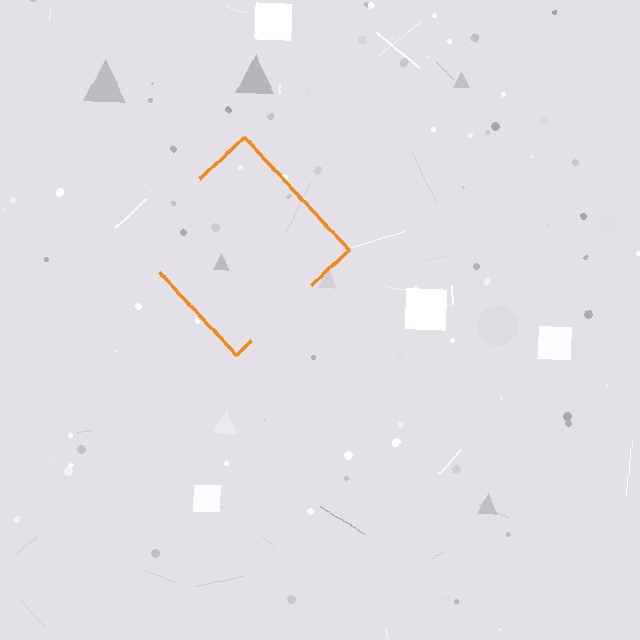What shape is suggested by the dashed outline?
The dashed outline suggests a diamond.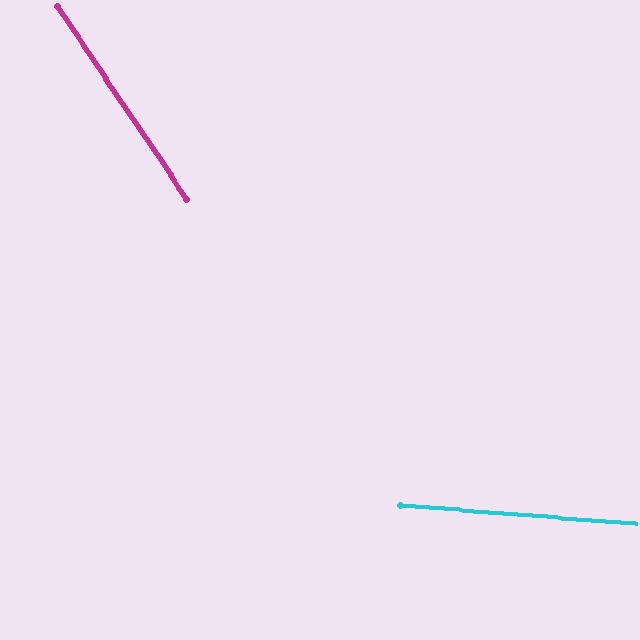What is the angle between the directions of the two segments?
Approximately 52 degrees.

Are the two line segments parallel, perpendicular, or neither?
Neither parallel nor perpendicular — they differ by about 52°.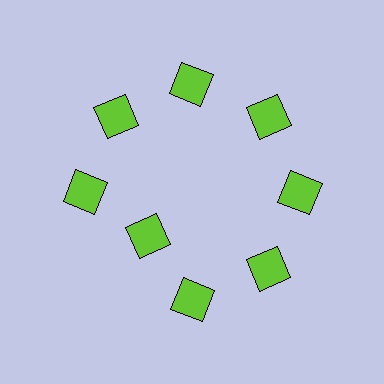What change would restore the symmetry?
The symmetry would be restored by moving it outward, back onto the ring so that all 8 diamonds sit at equal angles and equal distance from the center.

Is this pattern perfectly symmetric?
No. The 8 lime diamonds are arranged in a ring, but one element near the 8 o'clock position is pulled inward toward the center, breaking the 8-fold rotational symmetry.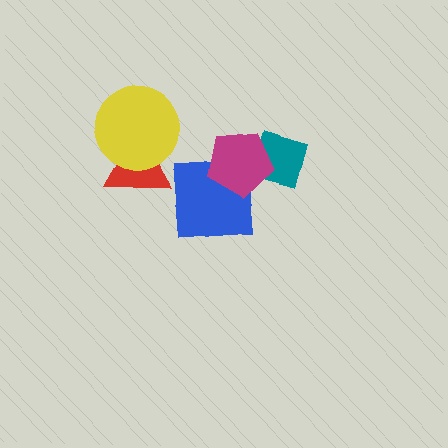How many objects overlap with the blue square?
1 object overlaps with the blue square.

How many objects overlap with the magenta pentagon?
2 objects overlap with the magenta pentagon.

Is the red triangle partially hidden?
Yes, it is partially covered by another shape.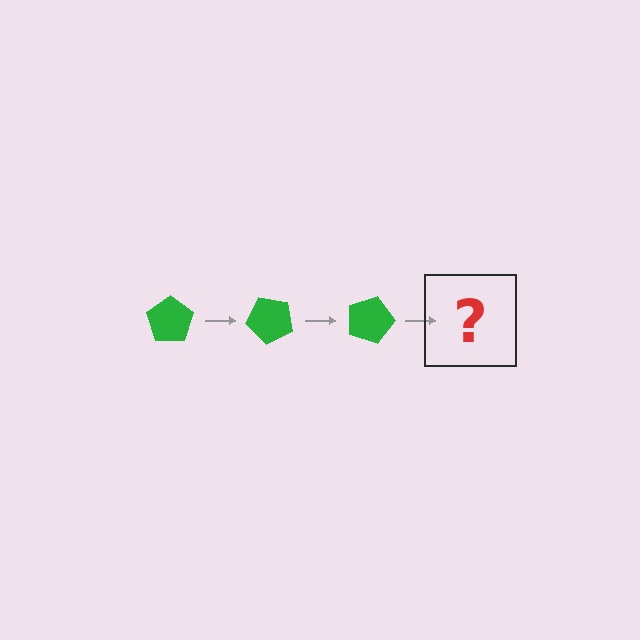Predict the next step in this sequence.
The next step is a green pentagon rotated 135 degrees.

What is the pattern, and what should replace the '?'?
The pattern is that the pentagon rotates 45 degrees each step. The '?' should be a green pentagon rotated 135 degrees.